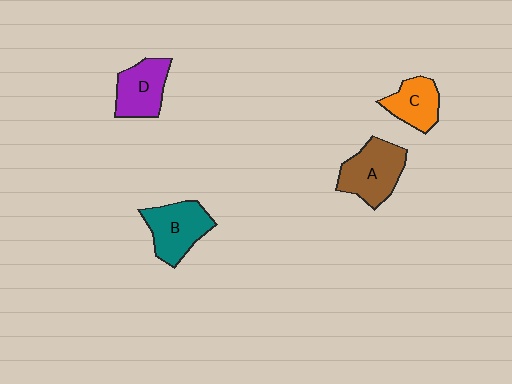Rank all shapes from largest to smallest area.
From largest to smallest: A (brown), B (teal), D (purple), C (orange).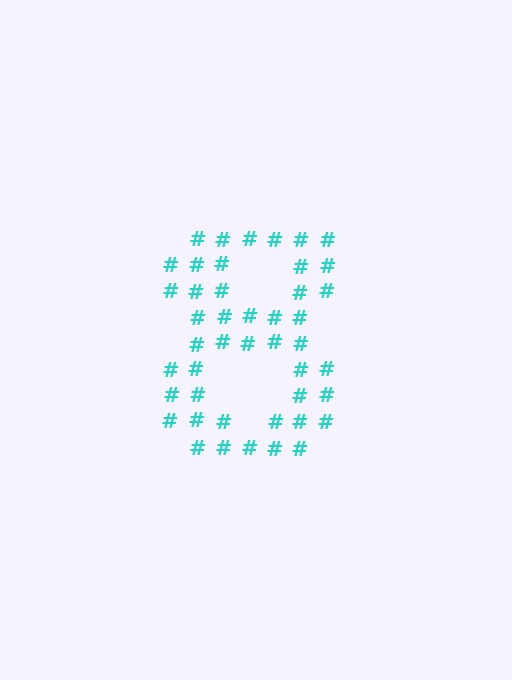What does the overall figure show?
The overall figure shows the digit 8.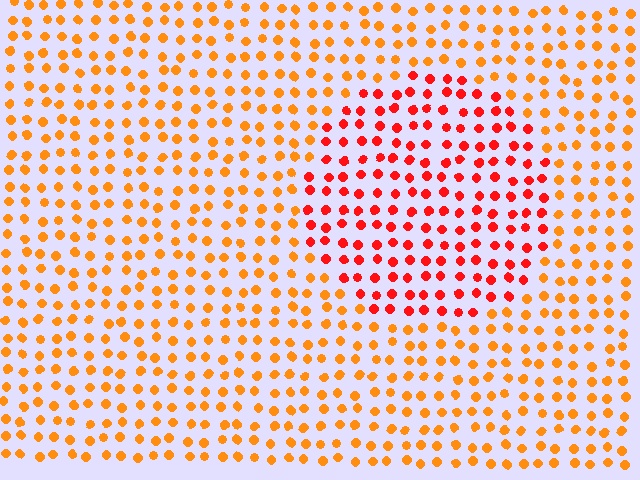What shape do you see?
I see a circle.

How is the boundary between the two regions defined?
The boundary is defined purely by a slight shift in hue (about 33 degrees). Spacing, size, and orientation are identical on both sides.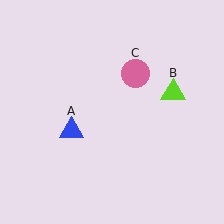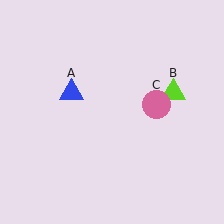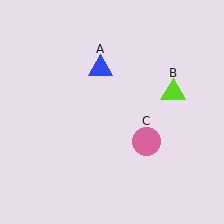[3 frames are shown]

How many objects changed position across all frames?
2 objects changed position: blue triangle (object A), pink circle (object C).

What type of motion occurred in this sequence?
The blue triangle (object A), pink circle (object C) rotated clockwise around the center of the scene.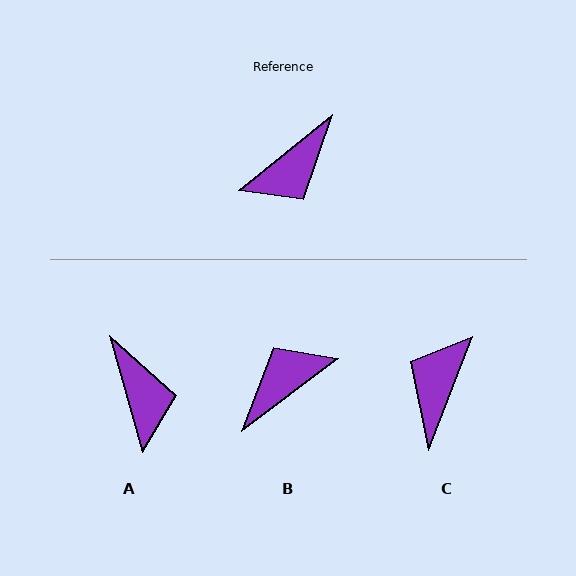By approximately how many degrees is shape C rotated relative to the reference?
Approximately 150 degrees clockwise.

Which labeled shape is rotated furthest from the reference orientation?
B, about 178 degrees away.